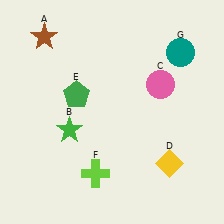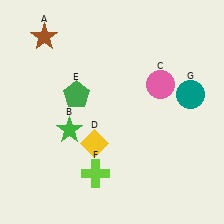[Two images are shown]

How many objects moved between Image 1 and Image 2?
2 objects moved between the two images.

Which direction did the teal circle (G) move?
The teal circle (G) moved down.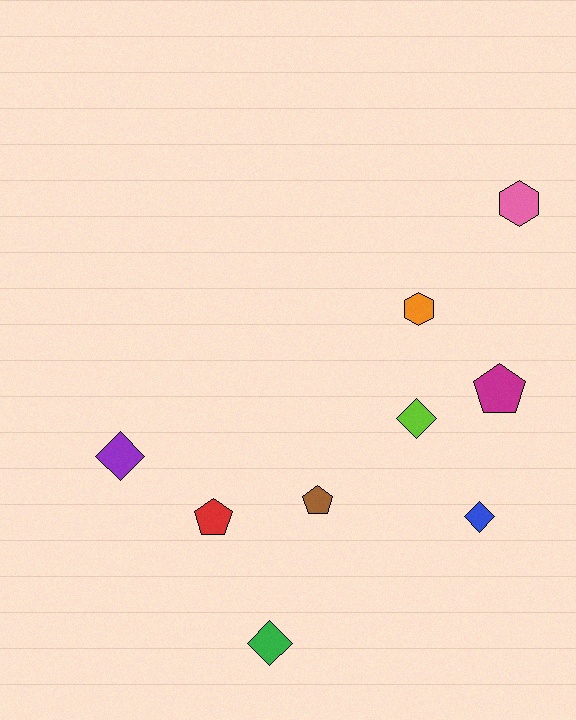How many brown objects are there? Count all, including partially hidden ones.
There is 1 brown object.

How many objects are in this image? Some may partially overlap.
There are 9 objects.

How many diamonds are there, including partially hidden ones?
There are 4 diamonds.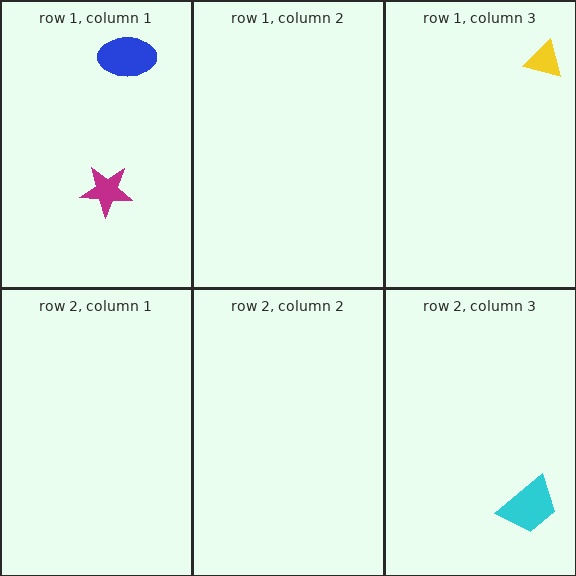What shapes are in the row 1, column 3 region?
The yellow triangle.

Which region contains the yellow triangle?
The row 1, column 3 region.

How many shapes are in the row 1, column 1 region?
2.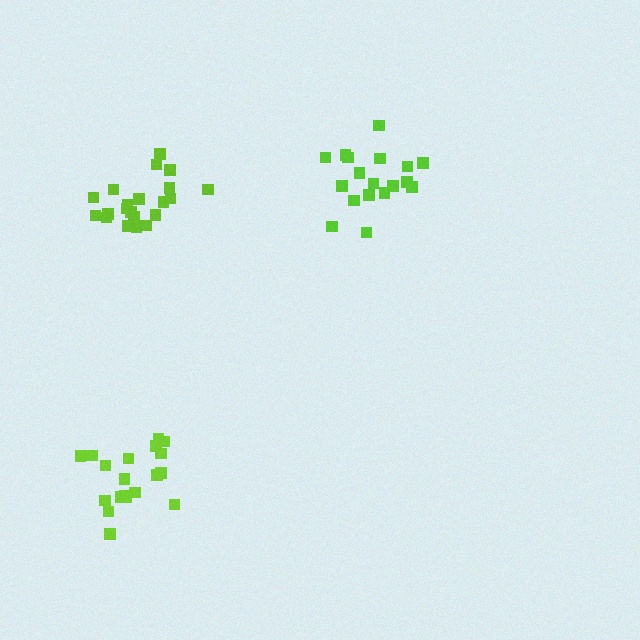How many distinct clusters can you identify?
There are 3 distinct clusters.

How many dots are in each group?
Group 1: 18 dots, Group 2: 21 dots, Group 3: 20 dots (59 total).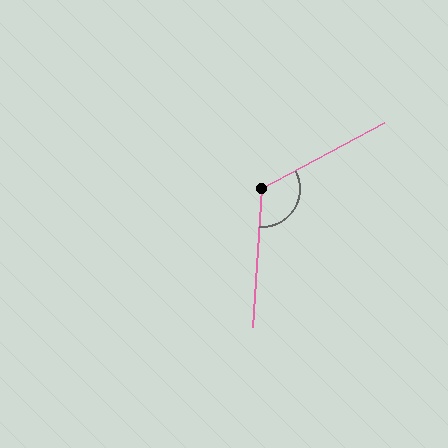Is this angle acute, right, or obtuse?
It is obtuse.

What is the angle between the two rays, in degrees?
Approximately 123 degrees.